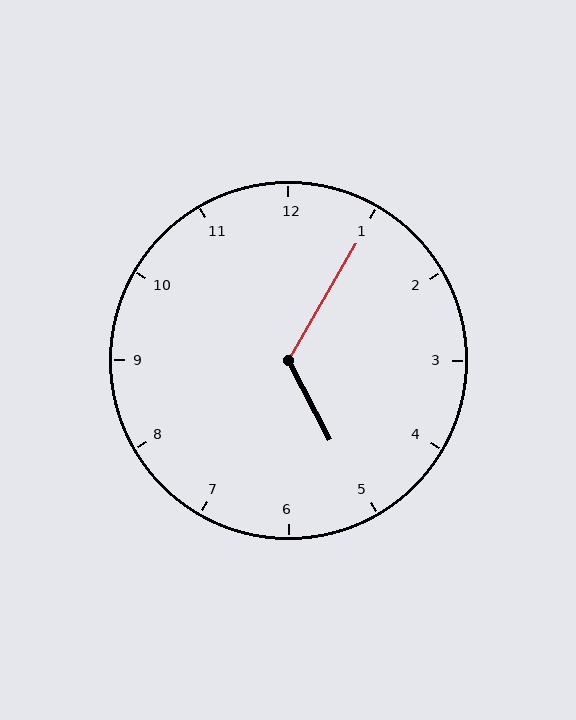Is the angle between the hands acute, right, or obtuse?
It is obtuse.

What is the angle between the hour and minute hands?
Approximately 122 degrees.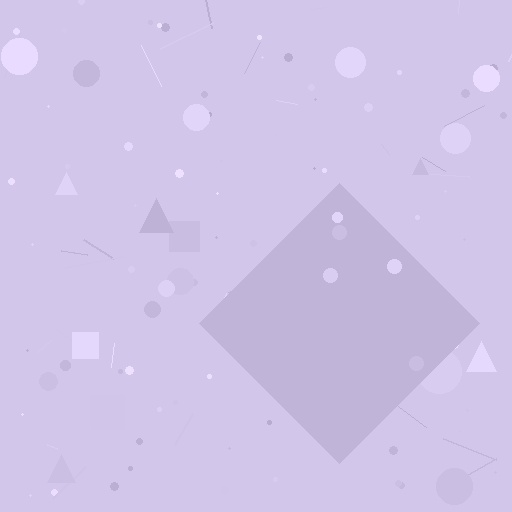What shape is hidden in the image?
A diamond is hidden in the image.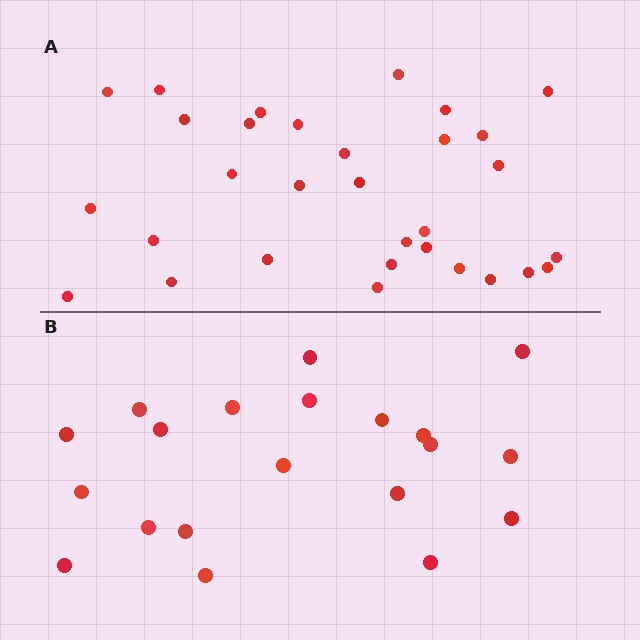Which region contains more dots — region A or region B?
Region A (the top region) has more dots.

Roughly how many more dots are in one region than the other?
Region A has roughly 12 or so more dots than region B.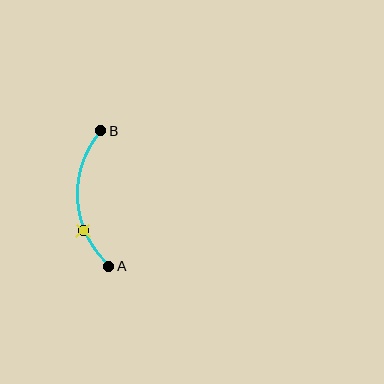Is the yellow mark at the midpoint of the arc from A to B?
No. The yellow mark lies on the arc but is closer to endpoint A. The arc midpoint would be at the point on the curve equidistant along the arc from both A and B.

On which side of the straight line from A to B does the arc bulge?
The arc bulges to the left of the straight line connecting A and B.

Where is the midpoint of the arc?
The arc midpoint is the point on the curve farthest from the straight line joining A and B. It sits to the left of that line.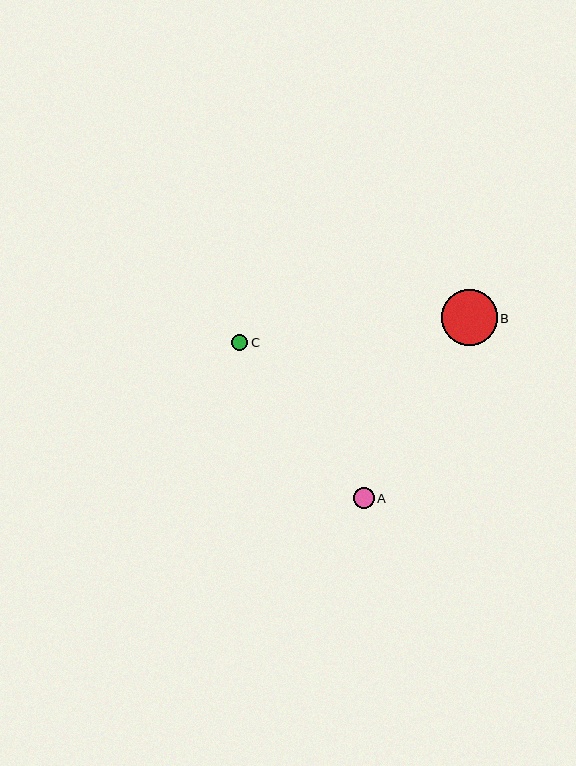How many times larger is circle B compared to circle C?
Circle B is approximately 3.4 times the size of circle C.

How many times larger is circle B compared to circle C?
Circle B is approximately 3.4 times the size of circle C.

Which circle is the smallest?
Circle C is the smallest with a size of approximately 16 pixels.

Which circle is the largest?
Circle B is the largest with a size of approximately 55 pixels.